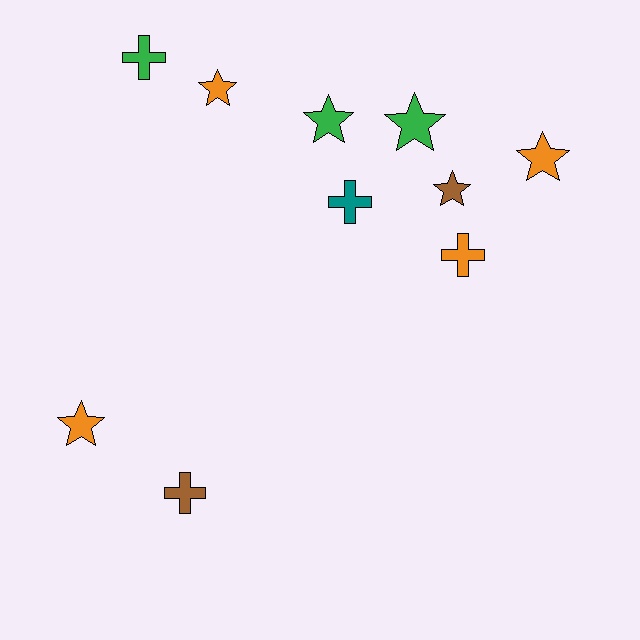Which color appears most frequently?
Orange, with 4 objects.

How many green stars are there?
There are 2 green stars.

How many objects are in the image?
There are 10 objects.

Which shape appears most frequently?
Star, with 6 objects.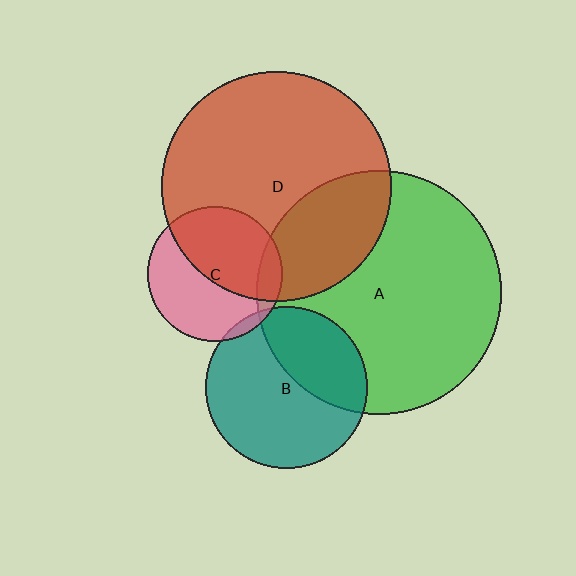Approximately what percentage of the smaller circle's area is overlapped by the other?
Approximately 50%.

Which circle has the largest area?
Circle A (green).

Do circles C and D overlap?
Yes.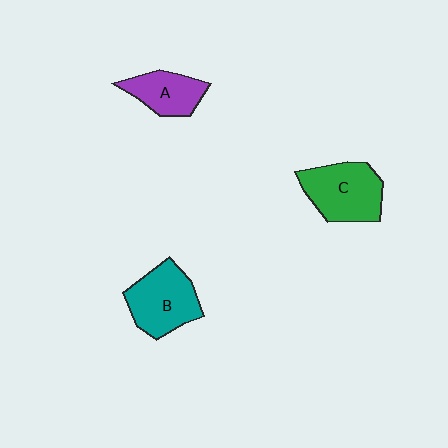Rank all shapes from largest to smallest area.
From largest to smallest: C (green), B (teal), A (purple).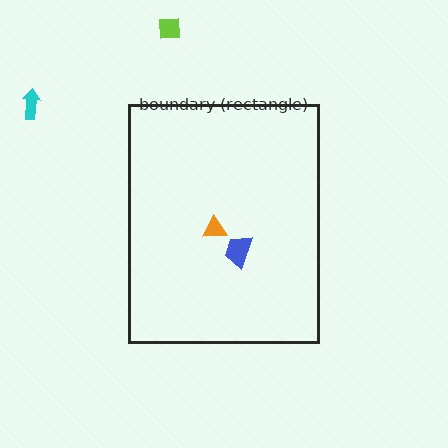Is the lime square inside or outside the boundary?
Outside.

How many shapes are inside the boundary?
2 inside, 2 outside.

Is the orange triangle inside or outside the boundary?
Inside.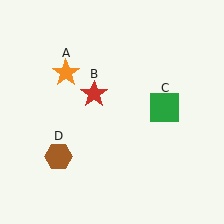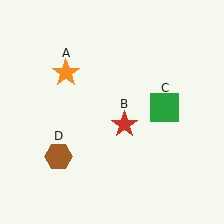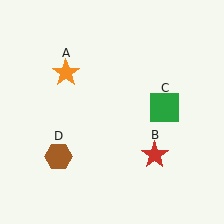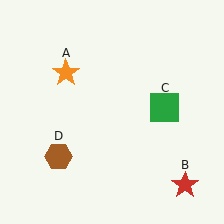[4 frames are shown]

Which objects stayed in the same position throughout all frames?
Orange star (object A) and green square (object C) and brown hexagon (object D) remained stationary.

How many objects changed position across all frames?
1 object changed position: red star (object B).